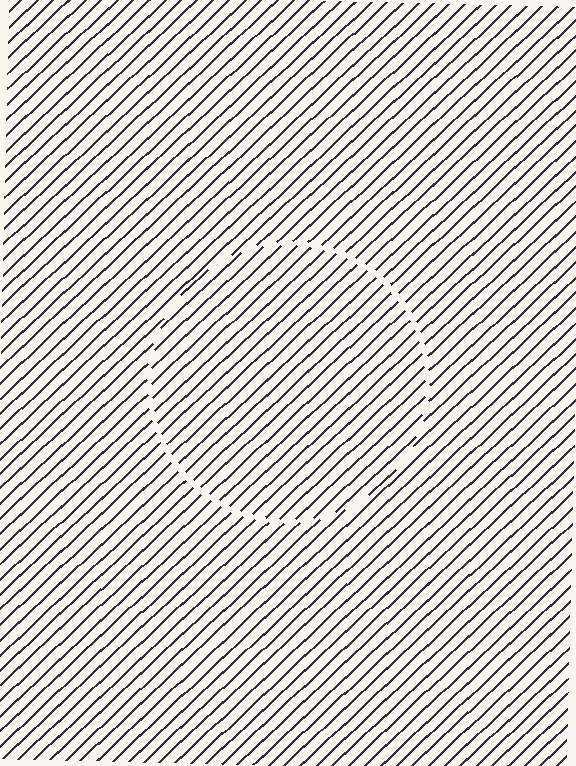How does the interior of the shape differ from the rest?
The interior of the shape contains the same grating, shifted by half a period — the contour is defined by the phase discontinuity where line-ends from the inner and outer gratings abut.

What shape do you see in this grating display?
An illusory circle. The interior of the shape contains the same grating, shifted by half a period — the contour is defined by the phase discontinuity where line-ends from the inner and outer gratings abut.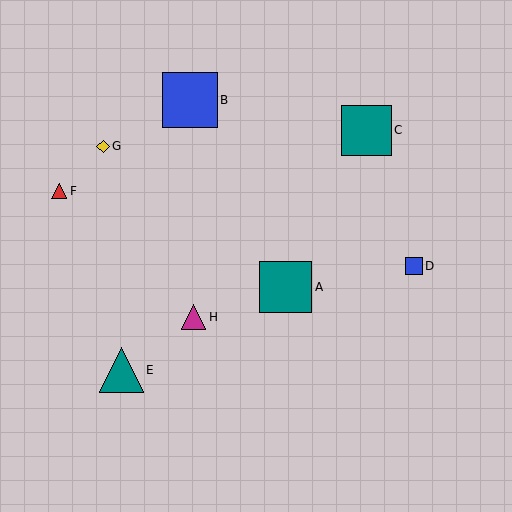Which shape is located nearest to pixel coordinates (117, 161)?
The yellow diamond (labeled G) at (103, 146) is nearest to that location.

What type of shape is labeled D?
Shape D is a blue square.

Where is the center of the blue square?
The center of the blue square is at (190, 100).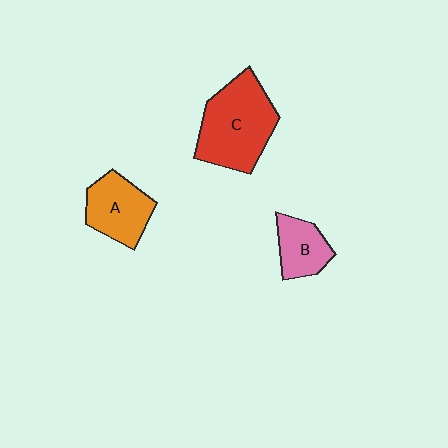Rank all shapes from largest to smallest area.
From largest to smallest: C (red), A (orange), B (pink).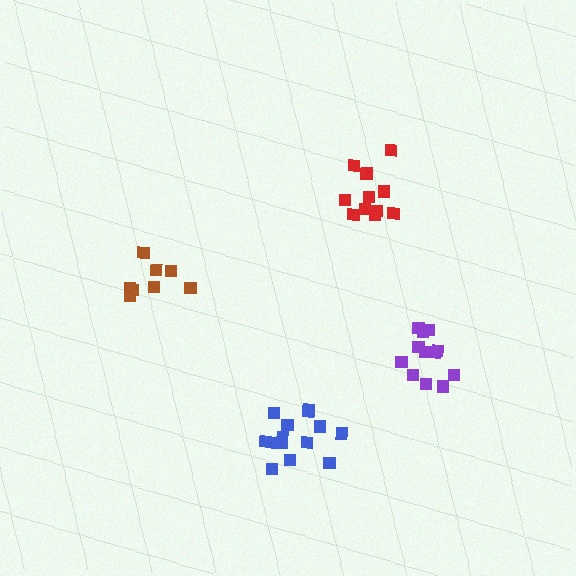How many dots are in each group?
Group 1: 12 dots, Group 2: 14 dots, Group 3: 8 dots, Group 4: 12 dots (46 total).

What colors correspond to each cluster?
The clusters are colored: purple, blue, brown, red.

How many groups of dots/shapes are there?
There are 4 groups.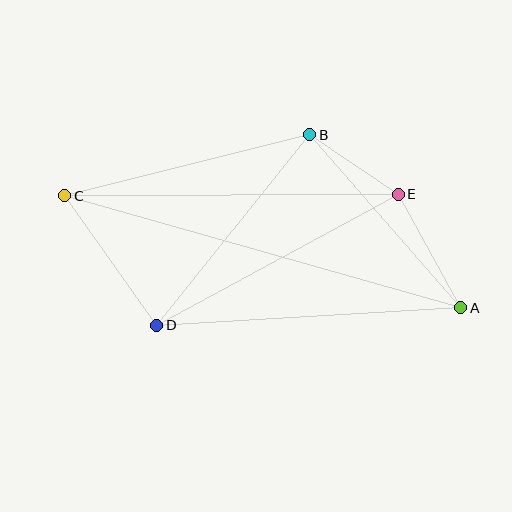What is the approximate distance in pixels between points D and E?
The distance between D and E is approximately 275 pixels.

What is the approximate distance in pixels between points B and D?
The distance between B and D is approximately 245 pixels.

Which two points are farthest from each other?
Points A and C are farthest from each other.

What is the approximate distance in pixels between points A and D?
The distance between A and D is approximately 305 pixels.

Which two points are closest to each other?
Points B and E are closest to each other.